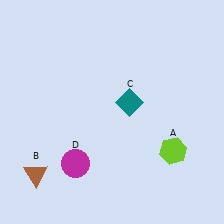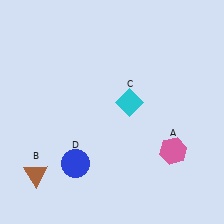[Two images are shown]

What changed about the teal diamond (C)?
In Image 1, C is teal. In Image 2, it changed to cyan.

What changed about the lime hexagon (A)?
In Image 1, A is lime. In Image 2, it changed to pink.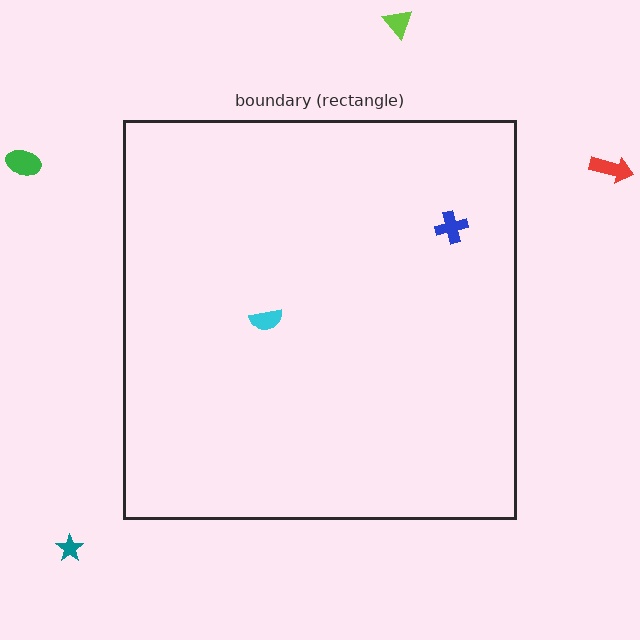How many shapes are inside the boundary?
2 inside, 4 outside.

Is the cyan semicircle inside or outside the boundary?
Inside.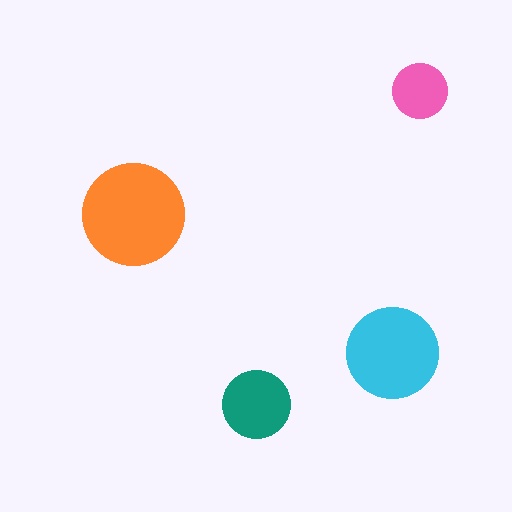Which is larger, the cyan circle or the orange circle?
The orange one.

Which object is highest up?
The pink circle is topmost.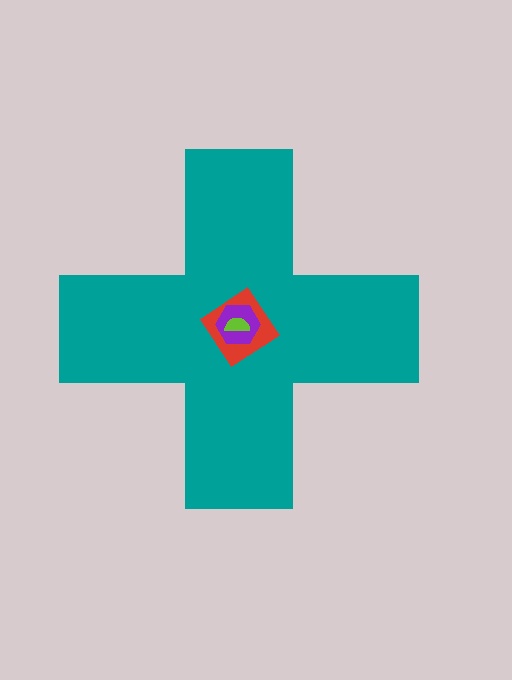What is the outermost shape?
The teal cross.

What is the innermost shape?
The lime semicircle.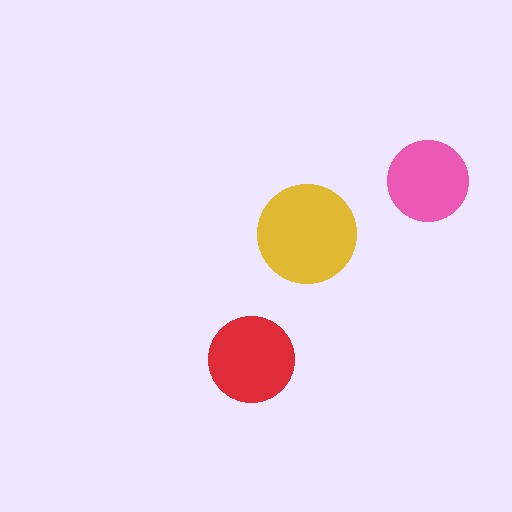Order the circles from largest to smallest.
the yellow one, the red one, the pink one.